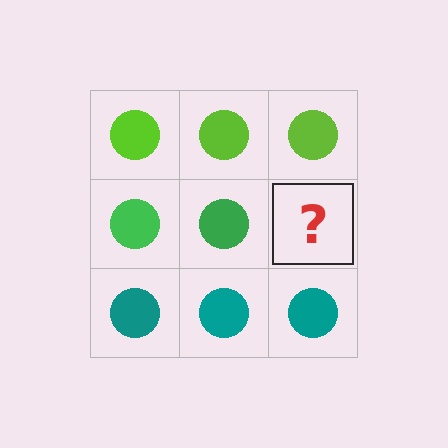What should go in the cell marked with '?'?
The missing cell should contain a green circle.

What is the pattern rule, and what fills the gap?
The rule is that each row has a consistent color. The gap should be filled with a green circle.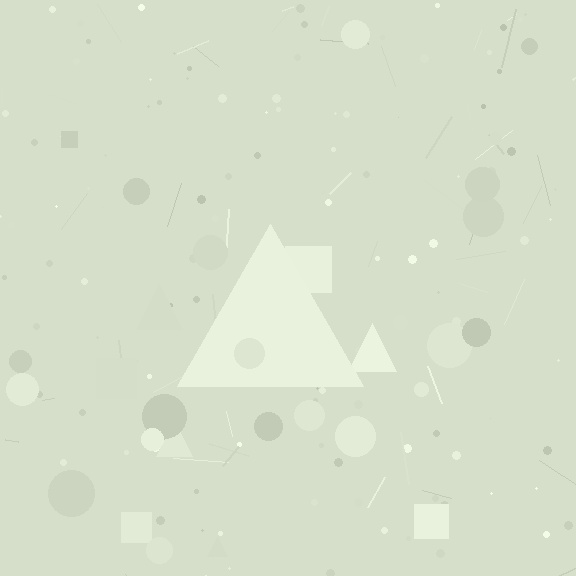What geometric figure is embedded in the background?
A triangle is embedded in the background.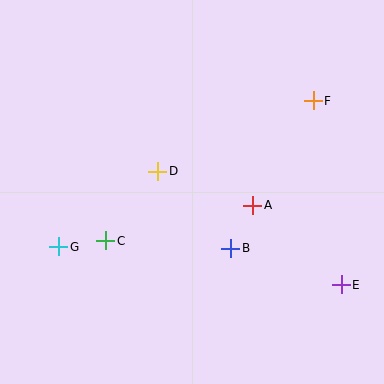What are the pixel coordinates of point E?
Point E is at (341, 285).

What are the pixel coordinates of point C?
Point C is at (106, 241).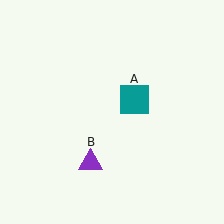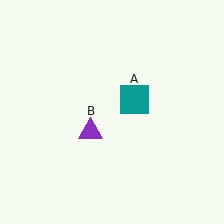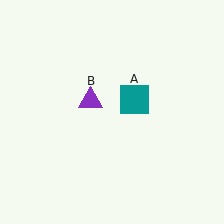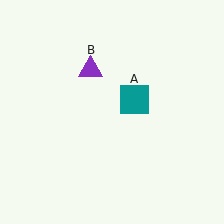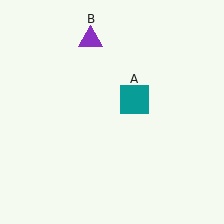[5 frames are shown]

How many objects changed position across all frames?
1 object changed position: purple triangle (object B).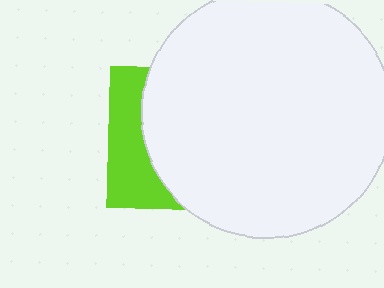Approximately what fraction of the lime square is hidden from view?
Roughly 70% of the lime square is hidden behind the white circle.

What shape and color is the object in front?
The object in front is a white circle.